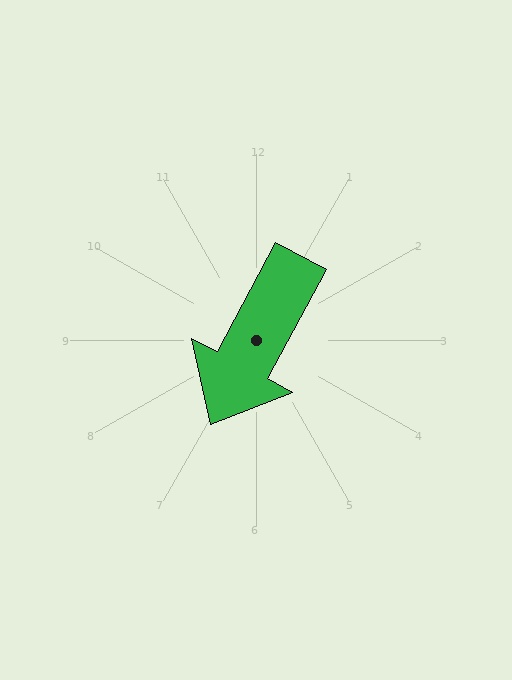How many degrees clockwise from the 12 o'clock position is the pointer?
Approximately 208 degrees.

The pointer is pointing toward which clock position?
Roughly 7 o'clock.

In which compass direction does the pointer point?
Southwest.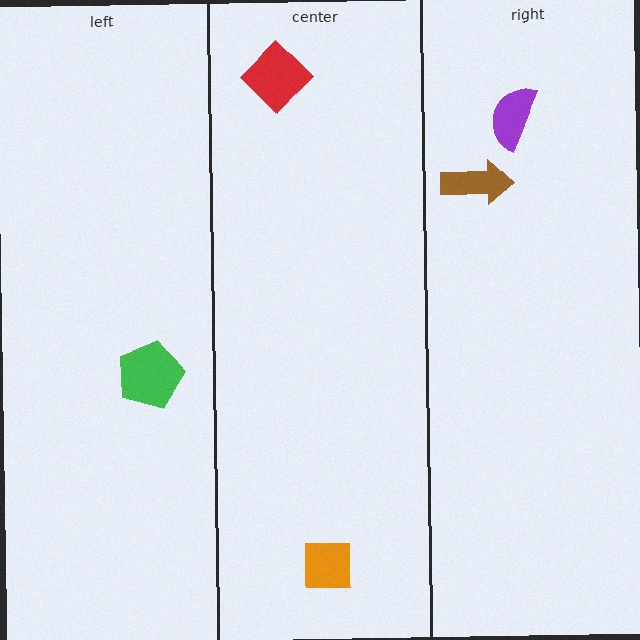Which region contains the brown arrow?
The right region.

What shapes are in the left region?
The green pentagon.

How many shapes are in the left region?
1.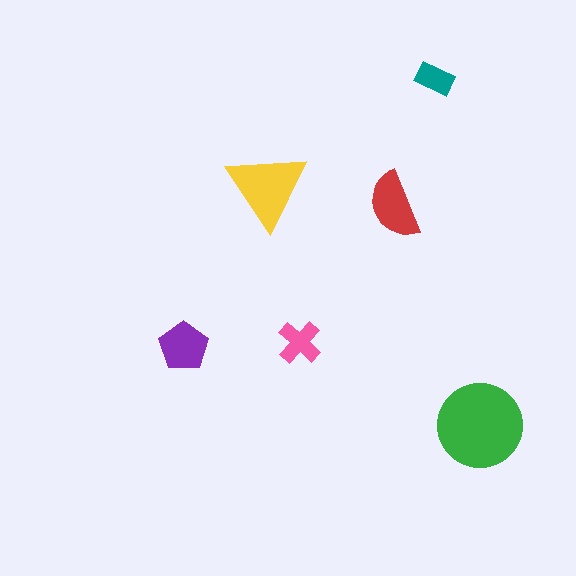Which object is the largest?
The green circle.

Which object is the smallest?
The teal rectangle.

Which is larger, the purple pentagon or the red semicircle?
The red semicircle.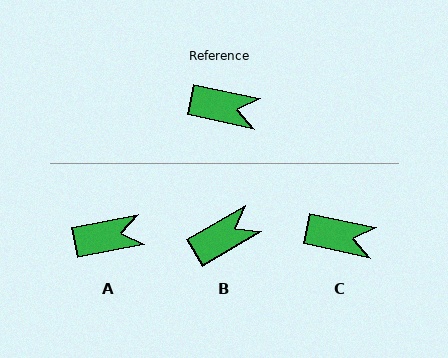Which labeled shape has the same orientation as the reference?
C.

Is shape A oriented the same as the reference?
No, it is off by about 23 degrees.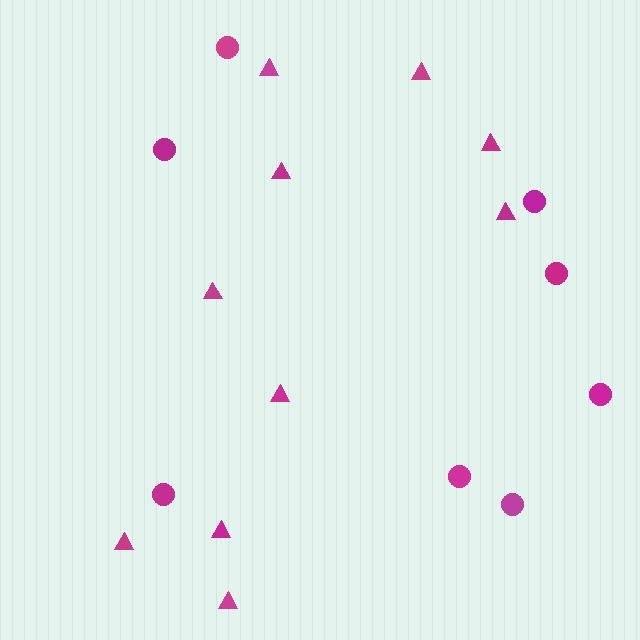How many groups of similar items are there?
There are 2 groups: one group of triangles (10) and one group of circles (8).